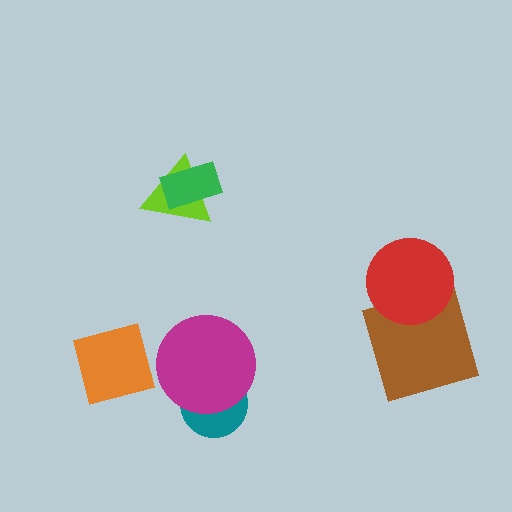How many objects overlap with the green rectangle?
1 object overlaps with the green rectangle.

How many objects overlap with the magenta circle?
1 object overlaps with the magenta circle.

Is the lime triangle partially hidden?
Yes, it is partially covered by another shape.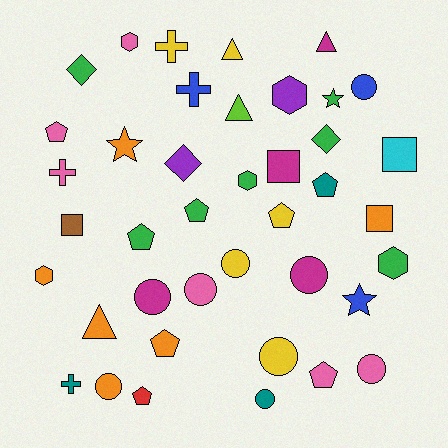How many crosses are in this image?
There are 4 crosses.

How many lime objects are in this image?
There is 1 lime object.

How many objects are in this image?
There are 40 objects.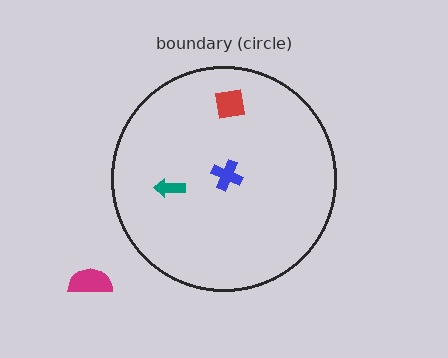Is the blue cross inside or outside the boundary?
Inside.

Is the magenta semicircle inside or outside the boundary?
Outside.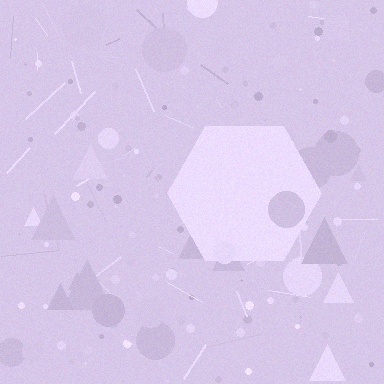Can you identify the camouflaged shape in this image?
The camouflaged shape is a hexagon.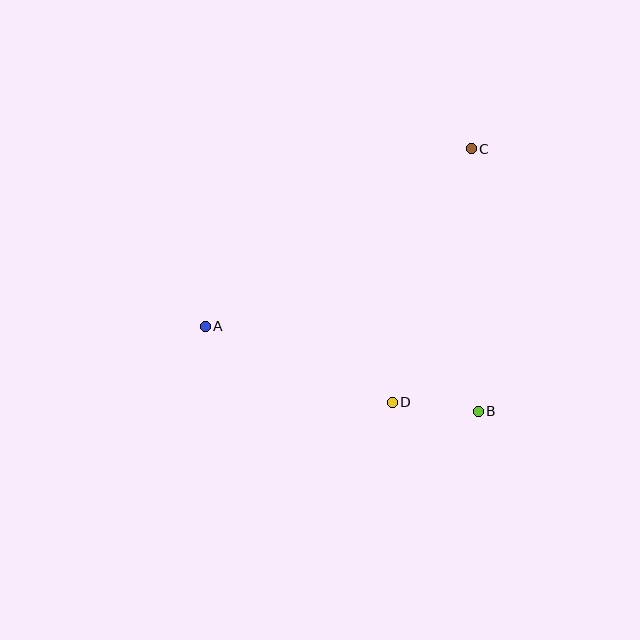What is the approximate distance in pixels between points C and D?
The distance between C and D is approximately 265 pixels.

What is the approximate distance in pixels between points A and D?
The distance between A and D is approximately 202 pixels.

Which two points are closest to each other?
Points B and D are closest to each other.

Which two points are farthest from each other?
Points A and C are farthest from each other.